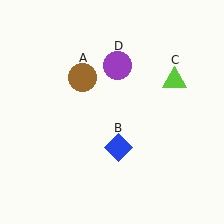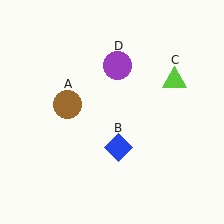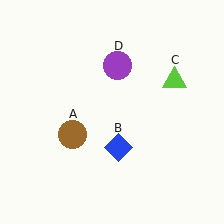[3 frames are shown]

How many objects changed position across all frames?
1 object changed position: brown circle (object A).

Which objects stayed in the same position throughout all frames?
Blue diamond (object B) and lime triangle (object C) and purple circle (object D) remained stationary.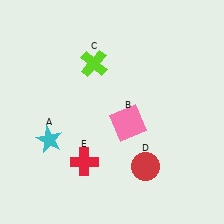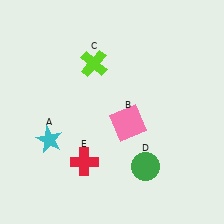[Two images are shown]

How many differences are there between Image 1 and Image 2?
There is 1 difference between the two images.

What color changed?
The circle (D) changed from red in Image 1 to green in Image 2.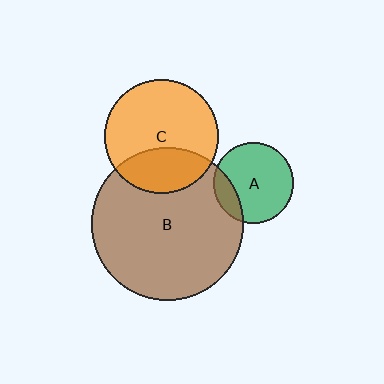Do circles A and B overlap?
Yes.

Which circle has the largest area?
Circle B (brown).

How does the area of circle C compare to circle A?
Approximately 2.0 times.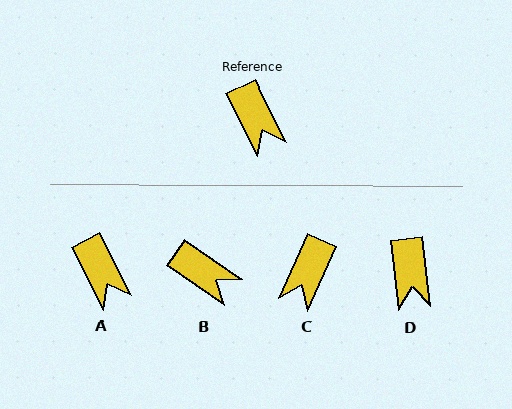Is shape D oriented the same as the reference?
No, it is off by about 20 degrees.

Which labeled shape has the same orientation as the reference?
A.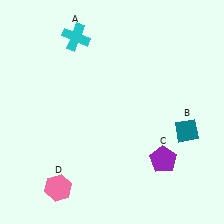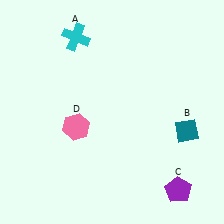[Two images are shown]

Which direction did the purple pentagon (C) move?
The purple pentagon (C) moved down.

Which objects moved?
The objects that moved are: the purple pentagon (C), the pink hexagon (D).